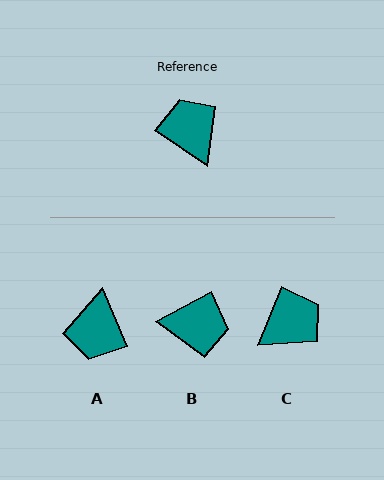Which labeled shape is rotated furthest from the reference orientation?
A, about 147 degrees away.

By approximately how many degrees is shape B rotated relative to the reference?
Approximately 118 degrees clockwise.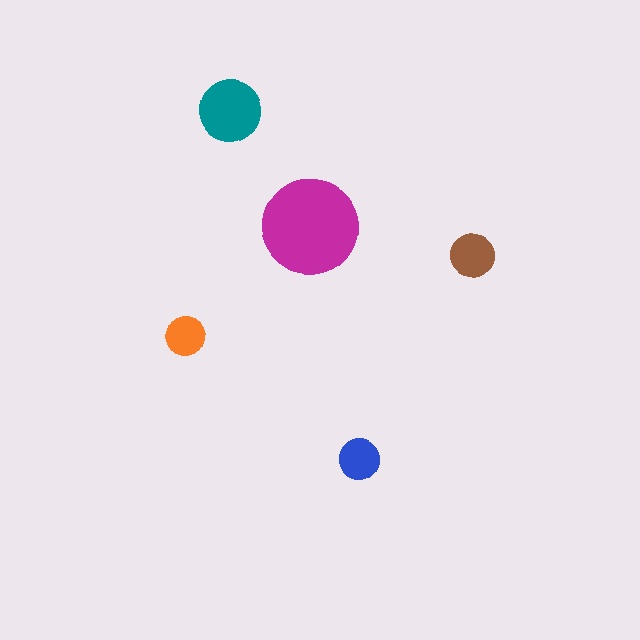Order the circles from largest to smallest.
the magenta one, the teal one, the brown one, the blue one, the orange one.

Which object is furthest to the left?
The orange circle is leftmost.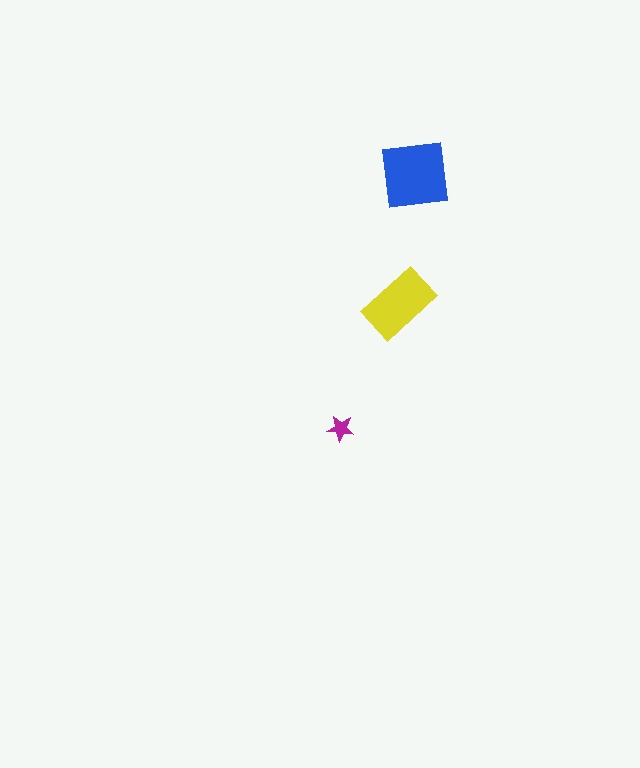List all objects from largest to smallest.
The blue square, the yellow rectangle, the magenta star.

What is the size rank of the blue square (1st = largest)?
1st.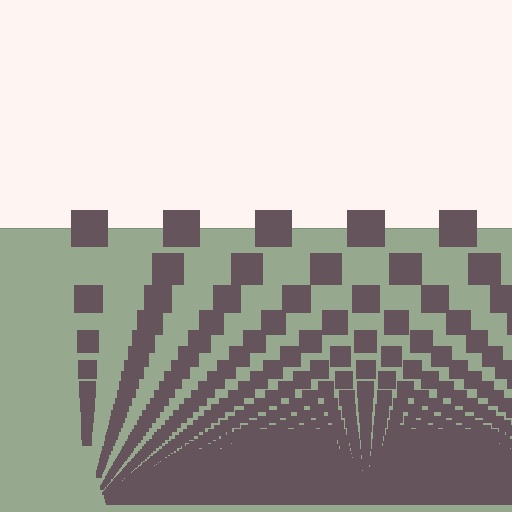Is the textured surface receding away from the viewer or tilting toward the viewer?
The surface appears to tilt toward the viewer. Texture elements get larger and sparser toward the top.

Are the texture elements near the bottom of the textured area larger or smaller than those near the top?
Smaller. The gradient is inverted — elements near the bottom are smaller and denser.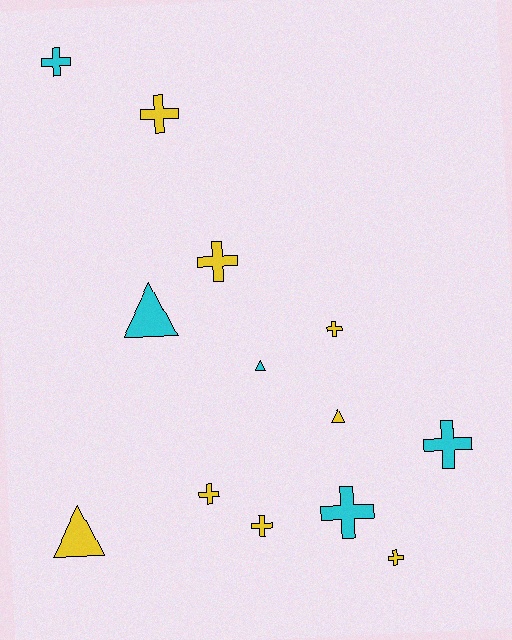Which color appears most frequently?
Yellow, with 8 objects.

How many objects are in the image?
There are 13 objects.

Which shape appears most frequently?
Cross, with 9 objects.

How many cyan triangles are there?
There are 2 cyan triangles.